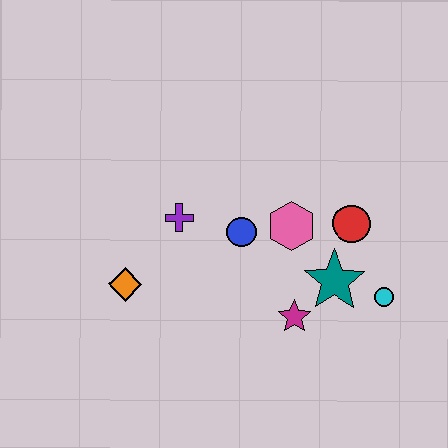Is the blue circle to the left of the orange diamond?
No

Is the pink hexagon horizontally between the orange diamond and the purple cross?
No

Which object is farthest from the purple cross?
The cyan circle is farthest from the purple cross.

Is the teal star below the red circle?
Yes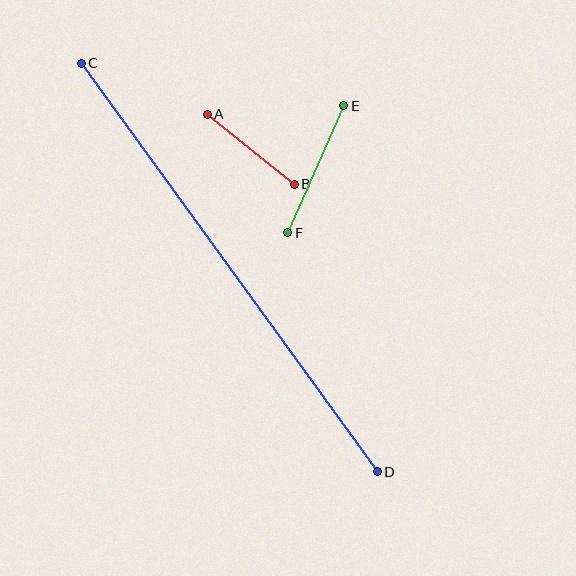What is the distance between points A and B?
The distance is approximately 111 pixels.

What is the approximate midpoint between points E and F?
The midpoint is at approximately (316, 169) pixels.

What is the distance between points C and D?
The distance is approximately 504 pixels.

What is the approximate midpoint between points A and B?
The midpoint is at approximately (251, 149) pixels.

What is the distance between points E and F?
The distance is approximately 139 pixels.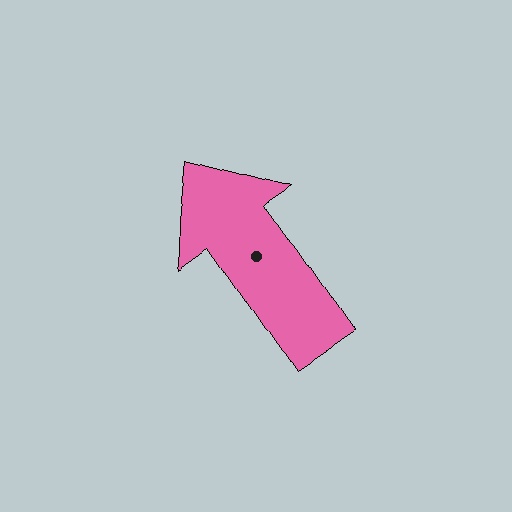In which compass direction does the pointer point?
Northwest.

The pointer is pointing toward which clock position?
Roughly 11 o'clock.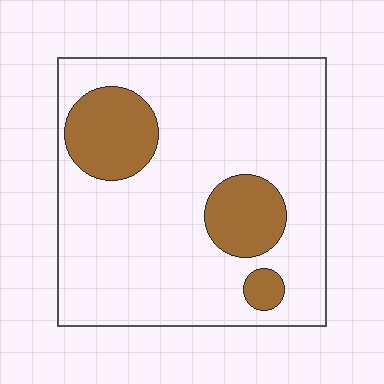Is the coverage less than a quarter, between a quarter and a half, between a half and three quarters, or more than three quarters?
Less than a quarter.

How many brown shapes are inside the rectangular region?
3.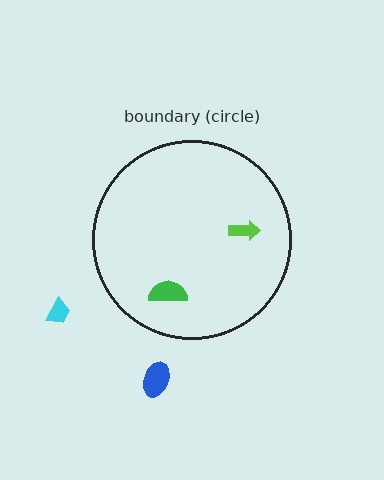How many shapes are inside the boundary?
2 inside, 2 outside.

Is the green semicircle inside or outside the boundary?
Inside.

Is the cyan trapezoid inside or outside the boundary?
Outside.